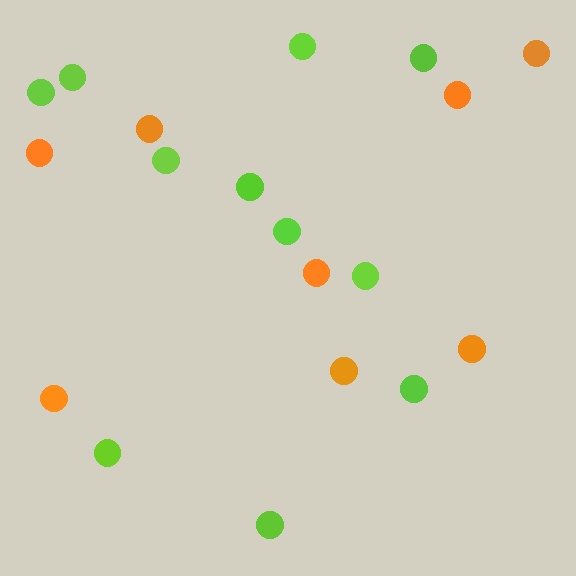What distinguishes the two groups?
There are 2 groups: one group of orange circles (8) and one group of lime circles (11).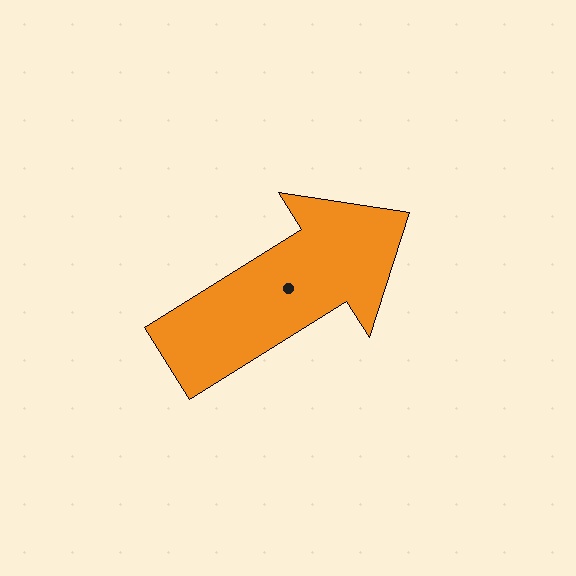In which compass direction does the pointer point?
Northeast.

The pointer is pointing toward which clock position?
Roughly 2 o'clock.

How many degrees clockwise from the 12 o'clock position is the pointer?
Approximately 58 degrees.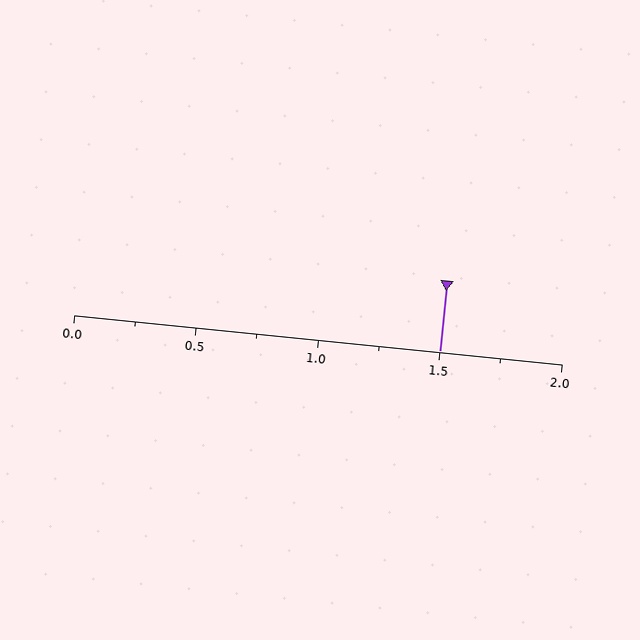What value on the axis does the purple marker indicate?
The marker indicates approximately 1.5.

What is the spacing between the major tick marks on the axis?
The major ticks are spaced 0.5 apart.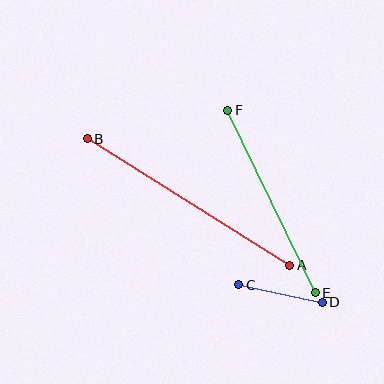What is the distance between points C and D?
The distance is approximately 85 pixels.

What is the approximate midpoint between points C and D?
The midpoint is at approximately (281, 294) pixels.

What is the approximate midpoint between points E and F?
The midpoint is at approximately (272, 202) pixels.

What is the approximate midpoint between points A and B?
The midpoint is at approximately (189, 202) pixels.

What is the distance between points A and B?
The distance is approximately 239 pixels.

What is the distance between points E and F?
The distance is approximately 202 pixels.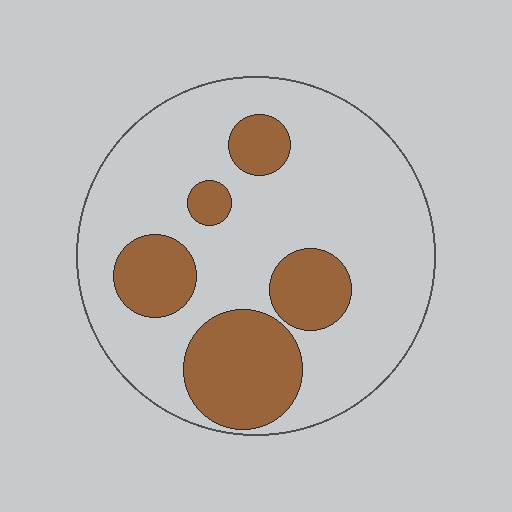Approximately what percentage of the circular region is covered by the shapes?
Approximately 25%.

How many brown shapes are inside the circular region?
5.